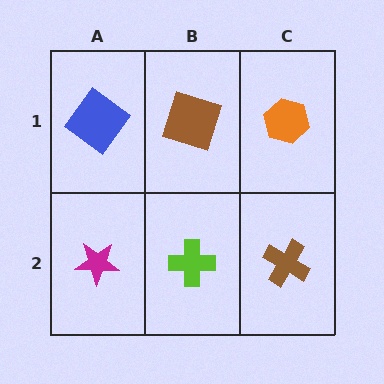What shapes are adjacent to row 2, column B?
A brown square (row 1, column B), a magenta star (row 2, column A), a brown cross (row 2, column C).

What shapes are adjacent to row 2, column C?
An orange hexagon (row 1, column C), a lime cross (row 2, column B).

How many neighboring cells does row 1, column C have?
2.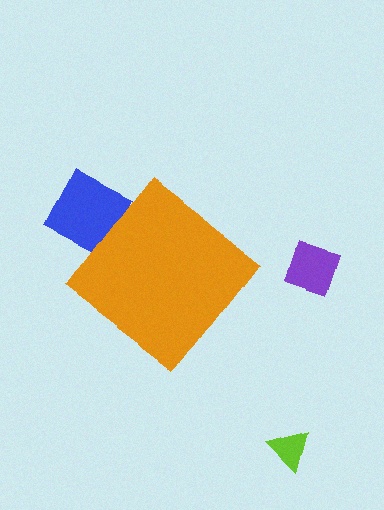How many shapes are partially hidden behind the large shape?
1 shape is partially hidden.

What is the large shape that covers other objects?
An orange diamond.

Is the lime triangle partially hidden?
No, the lime triangle is fully visible.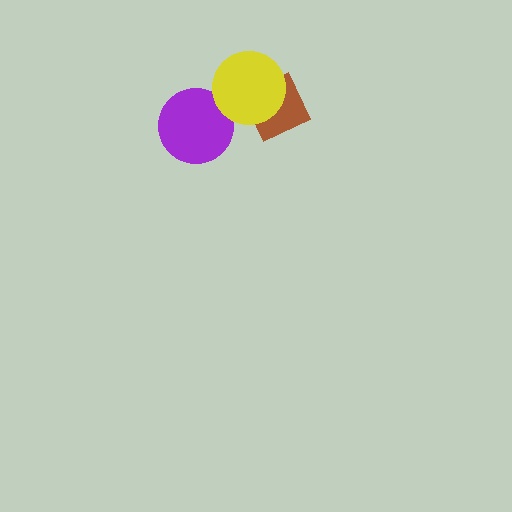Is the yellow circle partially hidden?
No, no other shape covers it.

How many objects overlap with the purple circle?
1 object overlaps with the purple circle.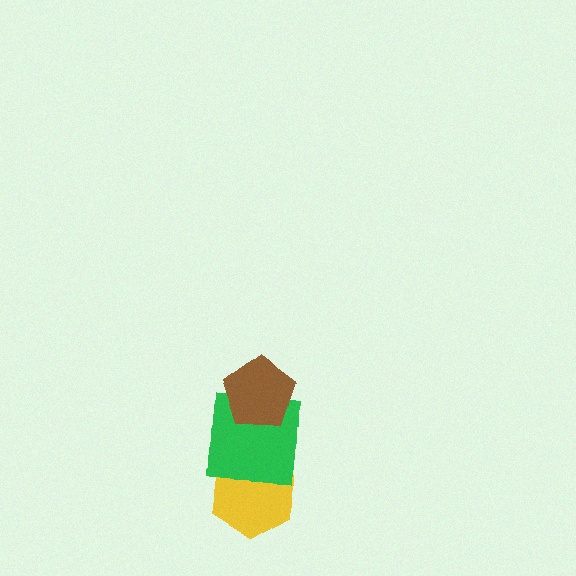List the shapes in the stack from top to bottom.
From top to bottom: the brown pentagon, the green square, the yellow hexagon.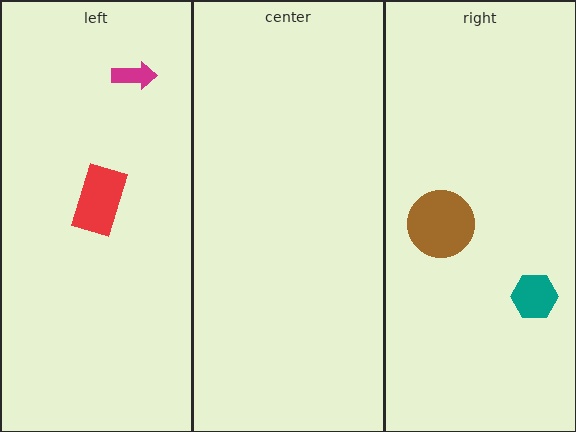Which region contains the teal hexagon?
The right region.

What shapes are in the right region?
The brown circle, the teal hexagon.